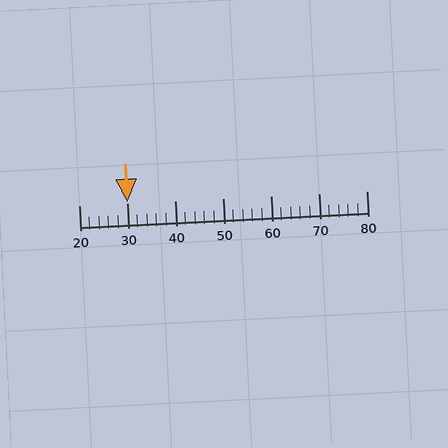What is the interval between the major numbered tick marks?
The major tick marks are spaced 10 units apart.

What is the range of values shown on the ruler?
The ruler shows values from 20 to 80.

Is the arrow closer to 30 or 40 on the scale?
The arrow is closer to 30.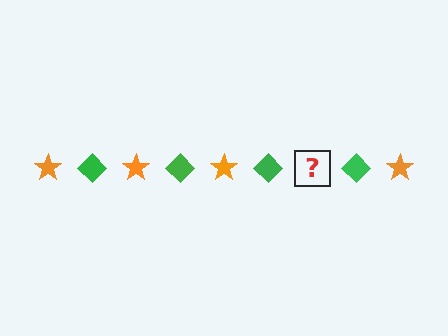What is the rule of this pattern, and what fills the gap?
The rule is that the pattern alternates between orange star and green diamond. The gap should be filled with an orange star.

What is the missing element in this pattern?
The missing element is an orange star.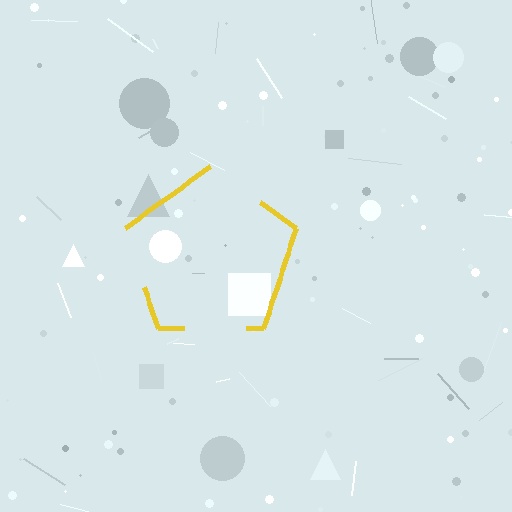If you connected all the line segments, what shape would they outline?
They would outline a pentagon.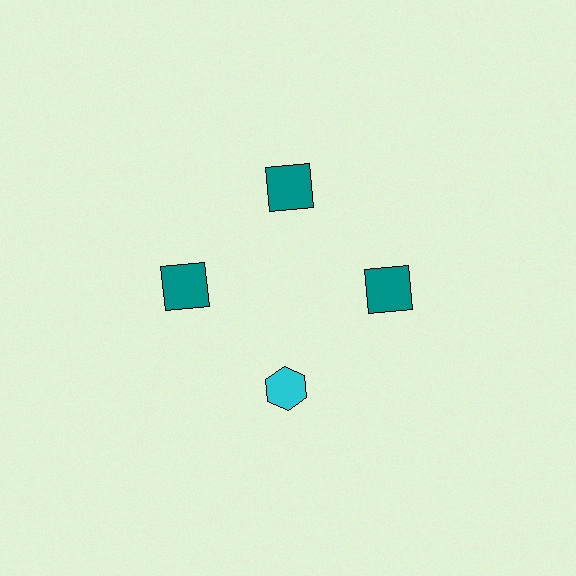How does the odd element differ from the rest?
It differs in both color (cyan instead of teal) and shape (hexagon instead of square).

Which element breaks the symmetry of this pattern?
The cyan hexagon at roughly the 6 o'clock position breaks the symmetry. All other shapes are teal squares.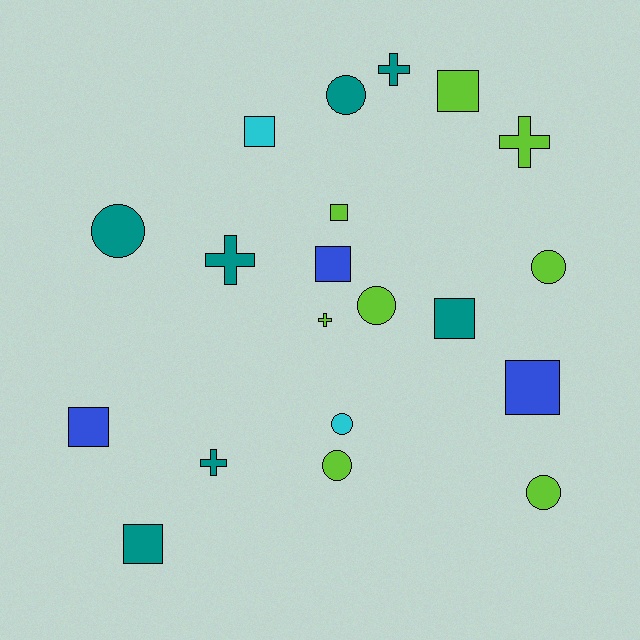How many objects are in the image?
There are 20 objects.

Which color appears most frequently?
Lime, with 8 objects.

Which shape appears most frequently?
Square, with 8 objects.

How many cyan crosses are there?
There are no cyan crosses.